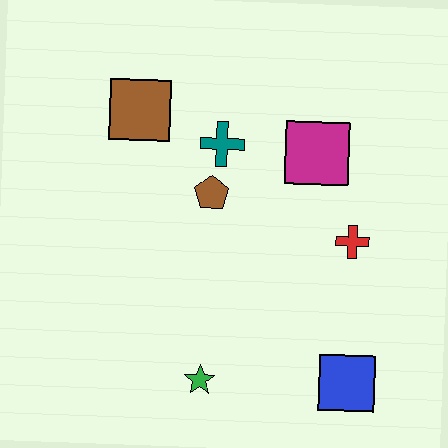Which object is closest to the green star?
The blue square is closest to the green star.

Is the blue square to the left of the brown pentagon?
No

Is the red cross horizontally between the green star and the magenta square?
No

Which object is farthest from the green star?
The brown square is farthest from the green star.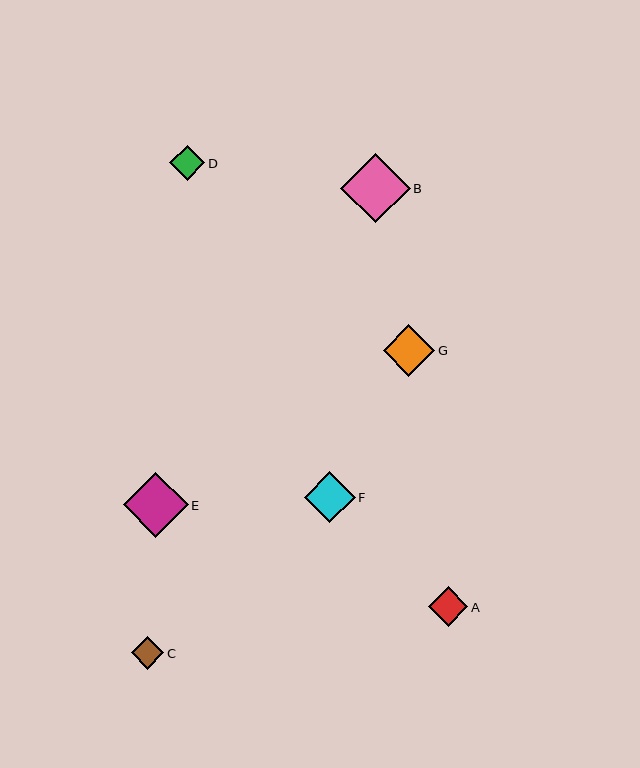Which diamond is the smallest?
Diamond C is the smallest with a size of approximately 33 pixels.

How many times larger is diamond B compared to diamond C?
Diamond B is approximately 2.1 times the size of diamond C.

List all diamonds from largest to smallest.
From largest to smallest: B, E, G, F, A, D, C.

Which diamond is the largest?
Diamond B is the largest with a size of approximately 70 pixels.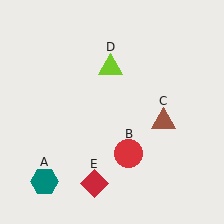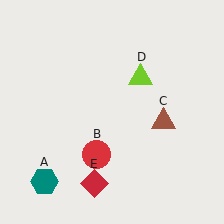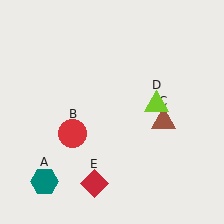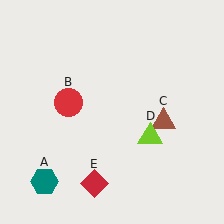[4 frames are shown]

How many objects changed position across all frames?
2 objects changed position: red circle (object B), lime triangle (object D).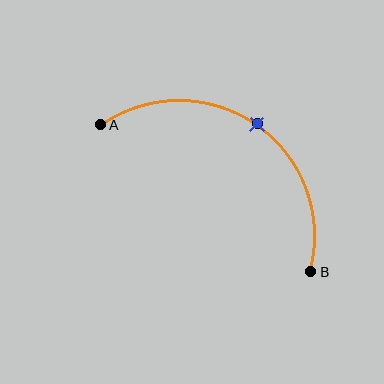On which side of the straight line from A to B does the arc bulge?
The arc bulges above and to the right of the straight line connecting A and B.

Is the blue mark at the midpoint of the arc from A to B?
Yes. The blue mark lies on the arc at equal arc-length from both A and B — it is the arc midpoint.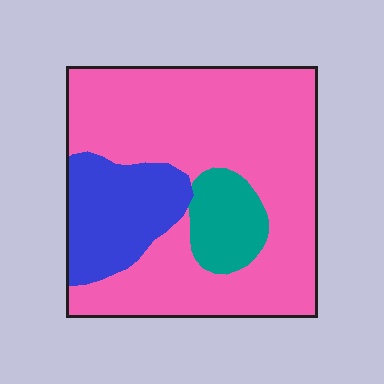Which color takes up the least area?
Teal, at roughly 10%.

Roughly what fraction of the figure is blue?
Blue covers 19% of the figure.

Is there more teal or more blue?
Blue.